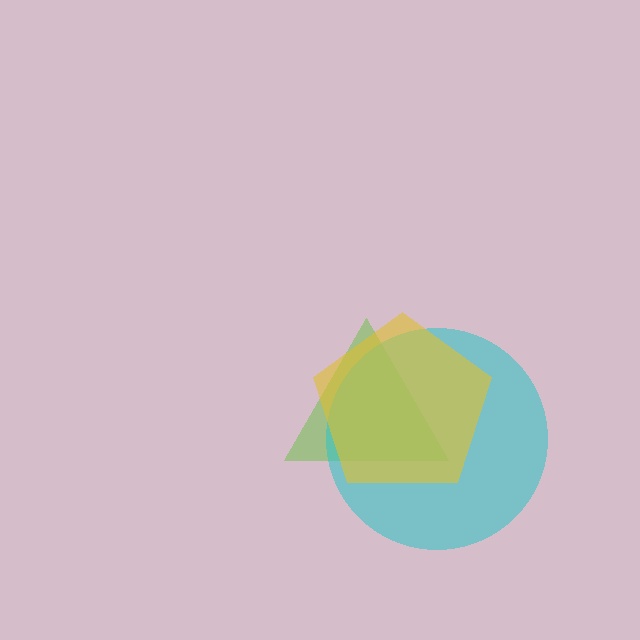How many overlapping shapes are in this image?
There are 3 overlapping shapes in the image.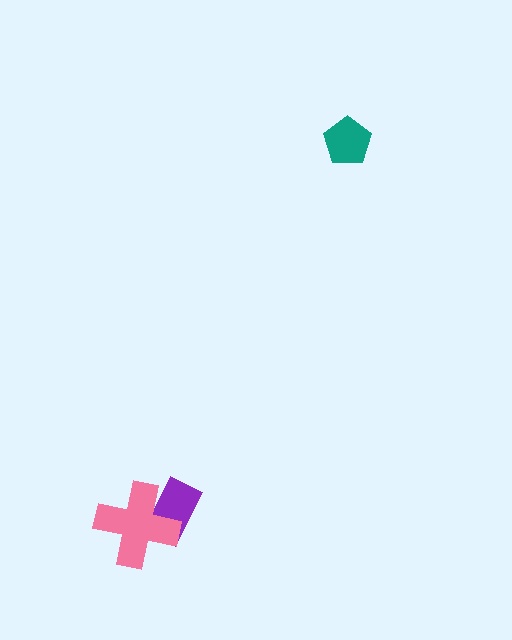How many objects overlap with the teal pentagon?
0 objects overlap with the teal pentagon.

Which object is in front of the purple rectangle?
The pink cross is in front of the purple rectangle.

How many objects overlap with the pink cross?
1 object overlaps with the pink cross.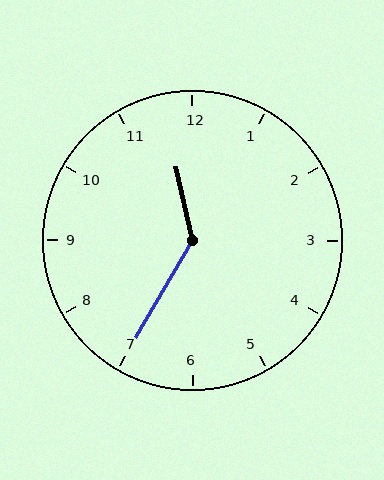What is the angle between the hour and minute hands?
Approximately 138 degrees.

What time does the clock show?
11:35.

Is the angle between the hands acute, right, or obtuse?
It is obtuse.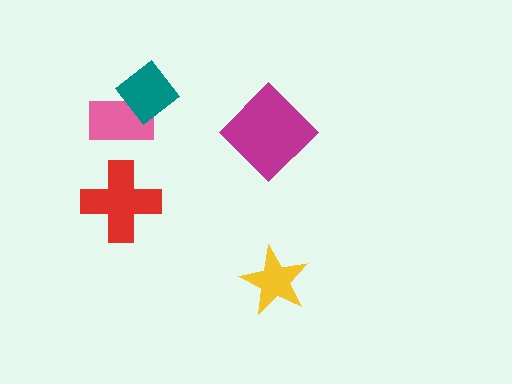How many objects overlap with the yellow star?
0 objects overlap with the yellow star.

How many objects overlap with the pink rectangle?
1 object overlaps with the pink rectangle.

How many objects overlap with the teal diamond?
1 object overlaps with the teal diamond.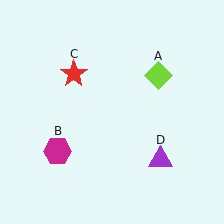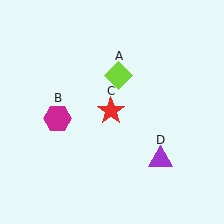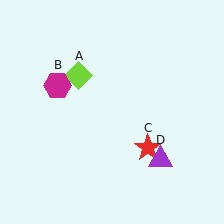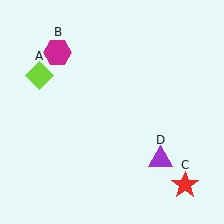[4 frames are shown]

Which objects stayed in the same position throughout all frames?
Purple triangle (object D) remained stationary.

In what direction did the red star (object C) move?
The red star (object C) moved down and to the right.